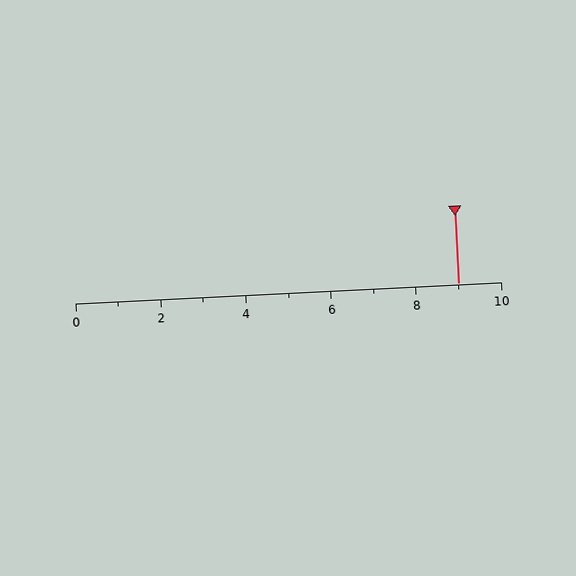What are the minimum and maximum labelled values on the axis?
The axis runs from 0 to 10.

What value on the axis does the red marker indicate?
The marker indicates approximately 9.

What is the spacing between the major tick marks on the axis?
The major ticks are spaced 2 apart.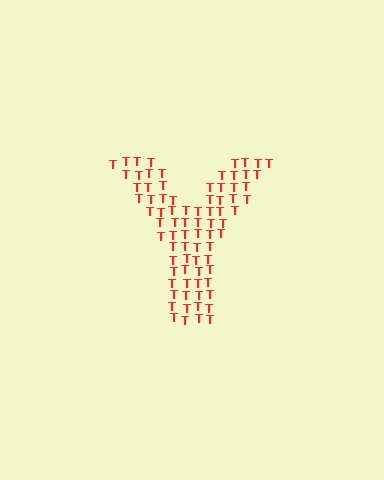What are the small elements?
The small elements are letter T's.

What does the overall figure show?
The overall figure shows the letter Y.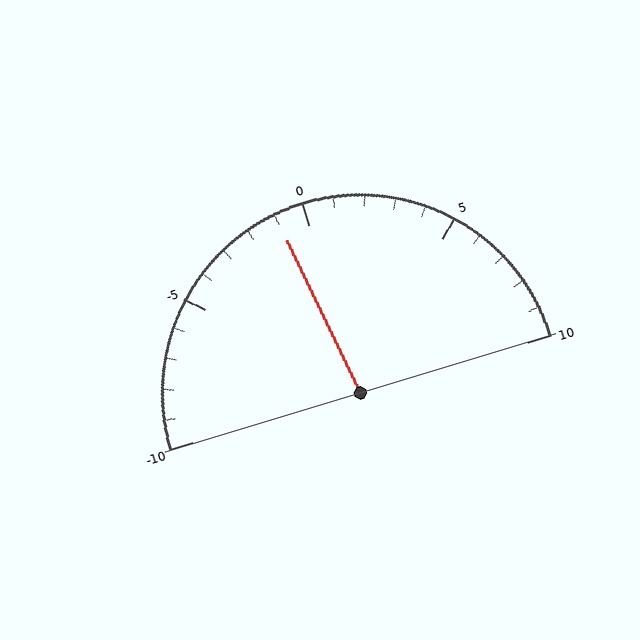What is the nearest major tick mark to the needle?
The nearest major tick mark is 0.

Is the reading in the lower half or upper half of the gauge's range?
The reading is in the lower half of the range (-10 to 10).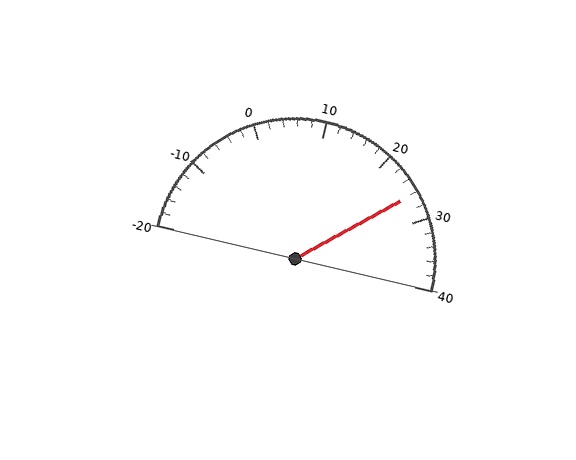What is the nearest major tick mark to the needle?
The nearest major tick mark is 30.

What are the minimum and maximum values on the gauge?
The gauge ranges from -20 to 40.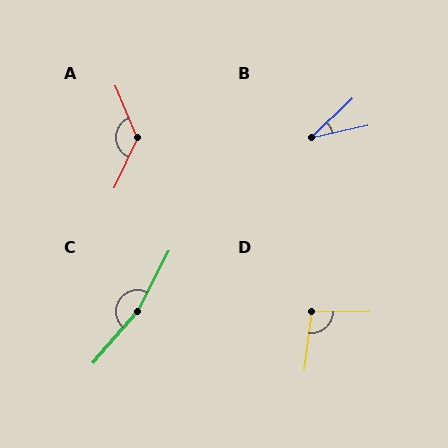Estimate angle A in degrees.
Approximately 132 degrees.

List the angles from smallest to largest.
B (31°), D (97°), A (132°), C (167°).